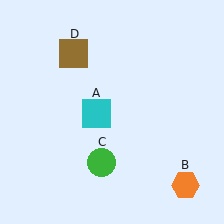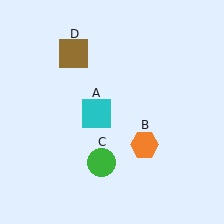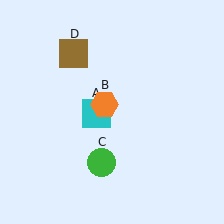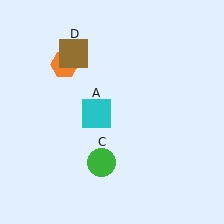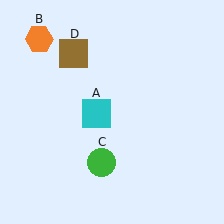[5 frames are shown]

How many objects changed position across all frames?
1 object changed position: orange hexagon (object B).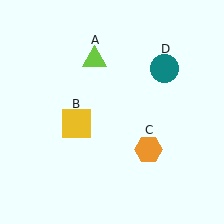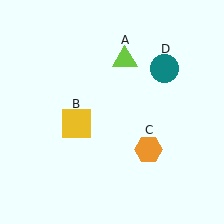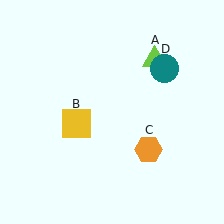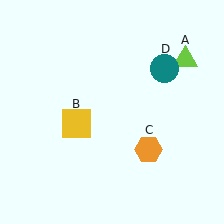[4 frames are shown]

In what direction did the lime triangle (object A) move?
The lime triangle (object A) moved right.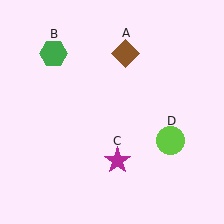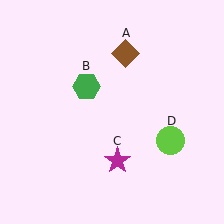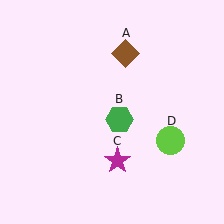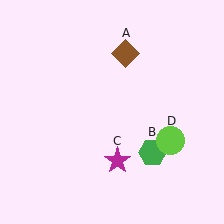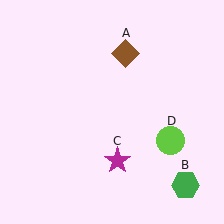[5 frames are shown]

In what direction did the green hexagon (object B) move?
The green hexagon (object B) moved down and to the right.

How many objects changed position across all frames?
1 object changed position: green hexagon (object B).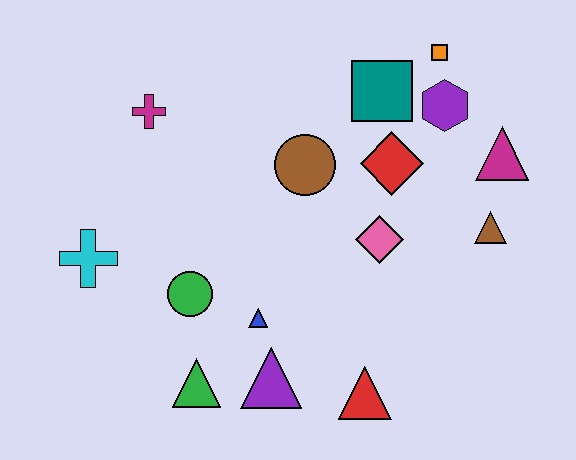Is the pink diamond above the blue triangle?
Yes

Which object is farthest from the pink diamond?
The cyan cross is farthest from the pink diamond.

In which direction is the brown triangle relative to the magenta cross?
The brown triangle is to the right of the magenta cross.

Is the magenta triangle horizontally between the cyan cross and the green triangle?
No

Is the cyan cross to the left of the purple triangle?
Yes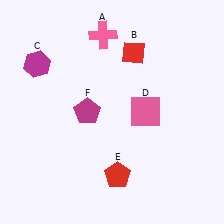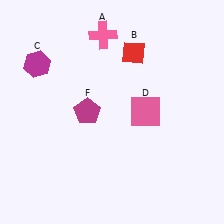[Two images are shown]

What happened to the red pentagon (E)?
The red pentagon (E) was removed in Image 2. It was in the bottom-right area of Image 1.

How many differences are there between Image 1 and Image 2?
There is 1 difference between the two images.